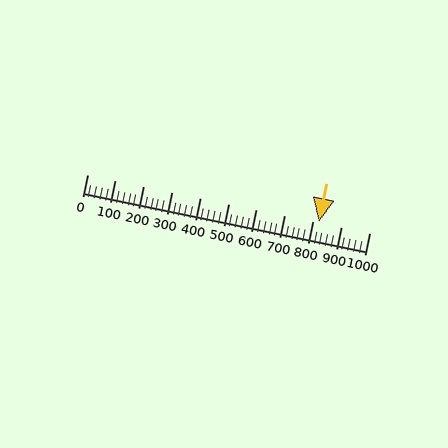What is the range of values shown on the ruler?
The ruler shows values from 0 to 1000.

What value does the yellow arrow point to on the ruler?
The yellow arrow points to approximately 820.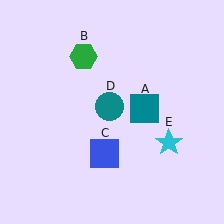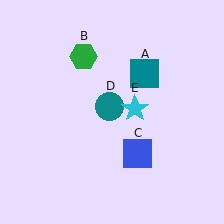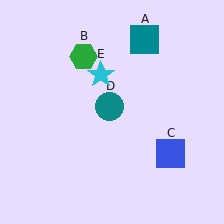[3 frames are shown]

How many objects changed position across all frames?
3 objects changed position: teal square (object A), blue square (object C), cyan star (object E).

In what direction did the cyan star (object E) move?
The cyan star (object E) moved up and to the left.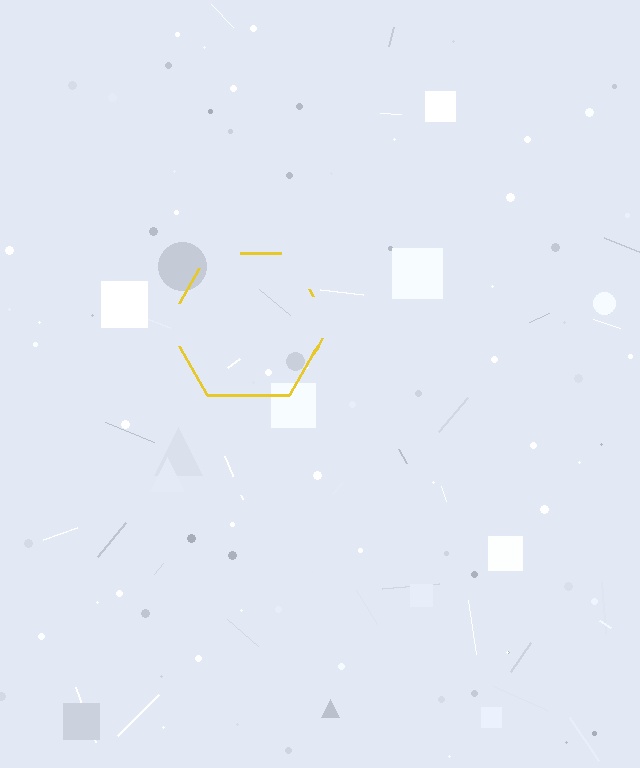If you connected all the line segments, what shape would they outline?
They would outline a hexagon.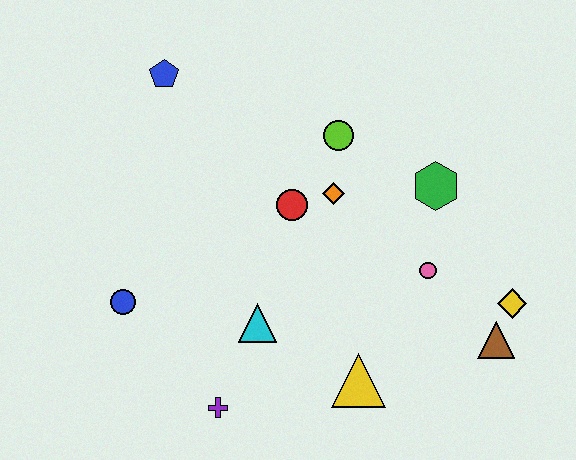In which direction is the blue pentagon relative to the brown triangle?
The blue pentagon is to the left of the brown triangle.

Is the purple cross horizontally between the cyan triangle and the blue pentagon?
Yes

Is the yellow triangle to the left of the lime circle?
No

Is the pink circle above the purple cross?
Yes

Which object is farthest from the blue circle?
The yellow diamond is farthest from the blue circle.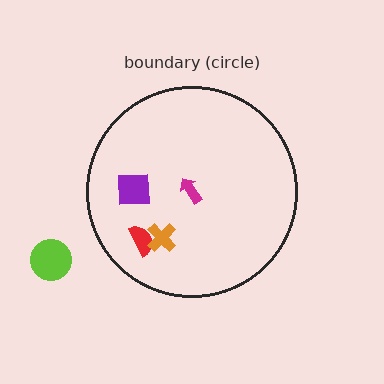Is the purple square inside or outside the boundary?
Inside.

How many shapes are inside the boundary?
4 inside, 1 outside.